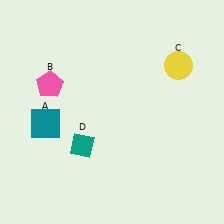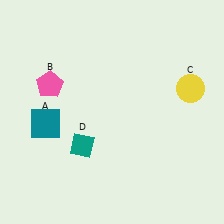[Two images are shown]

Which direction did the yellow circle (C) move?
The yellow circle (C) moved down.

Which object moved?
The yellow circle (C) moved down.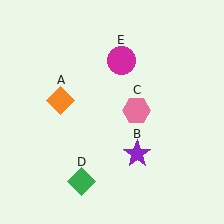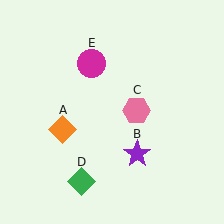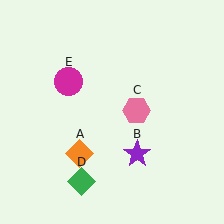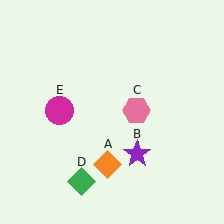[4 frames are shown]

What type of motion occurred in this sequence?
The orange diamond (object A), magenta circle (object E) rotated counterclockwise around the center of the scene.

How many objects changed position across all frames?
2 objects changed position: orange diamond (object A), magenta circle (object E).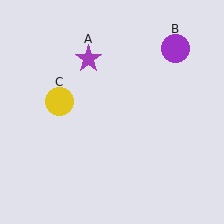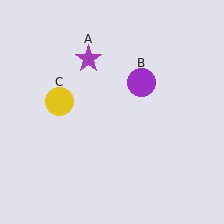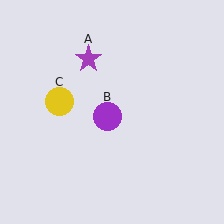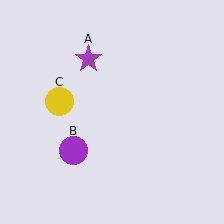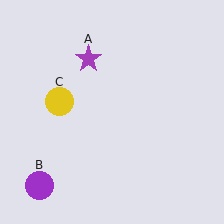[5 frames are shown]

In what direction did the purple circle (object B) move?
The purple circle (object B) moved down and to the left.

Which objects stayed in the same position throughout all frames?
Purple star (object A) and yellow circle (object C) remained stationary.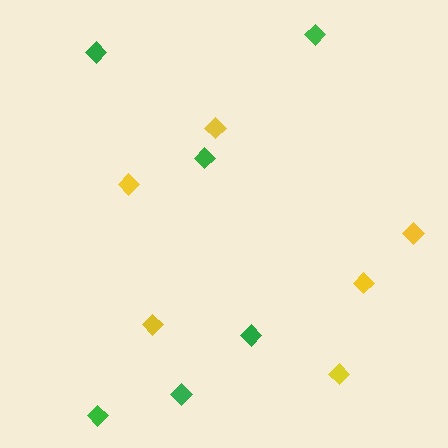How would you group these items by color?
There are 2 groups: one group of yellow diamonds (6) and one group of green diamonds (6).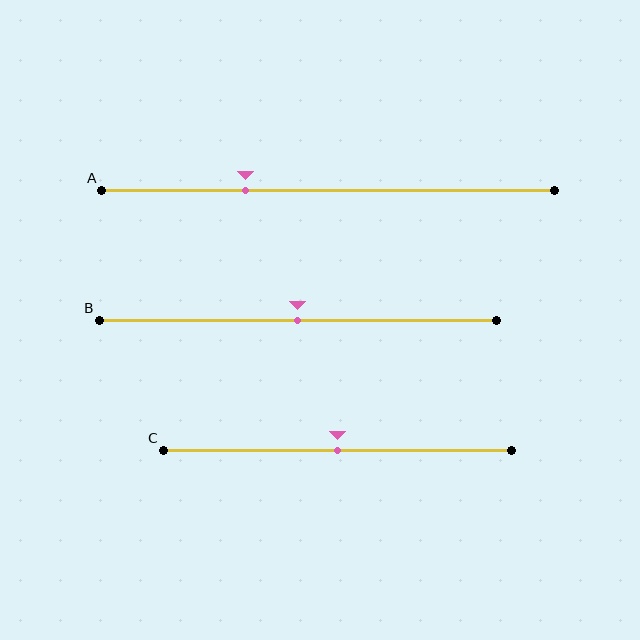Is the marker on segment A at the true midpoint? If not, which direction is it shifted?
No, the marker on segment A is shifted to the left by about 18% of the segment length.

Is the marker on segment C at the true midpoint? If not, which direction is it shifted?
Yes, the marker on segment C is at the true midpoint.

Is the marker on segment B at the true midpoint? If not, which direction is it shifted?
Yes, the marker on segment B is at the true midpoint.